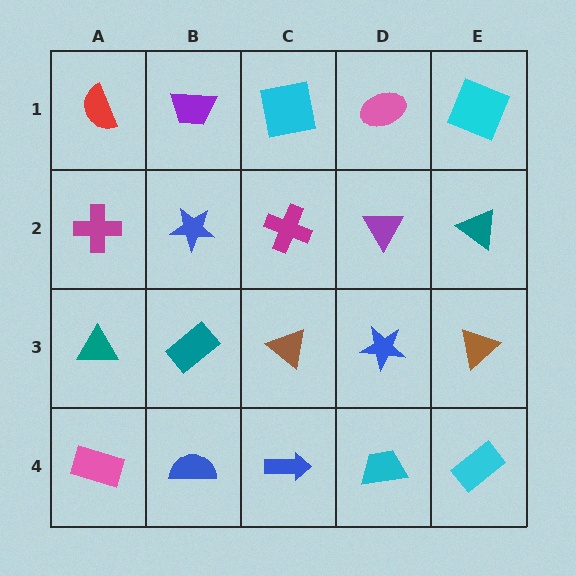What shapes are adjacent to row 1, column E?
A teal triangle (row 2, column E), a pink ellipse (row 1, column D).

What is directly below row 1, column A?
A magenta cross.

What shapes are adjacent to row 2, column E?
A cyan square (row 1, column E), a brown triangle (row 3, column E), a purple triangle (row 2, column D).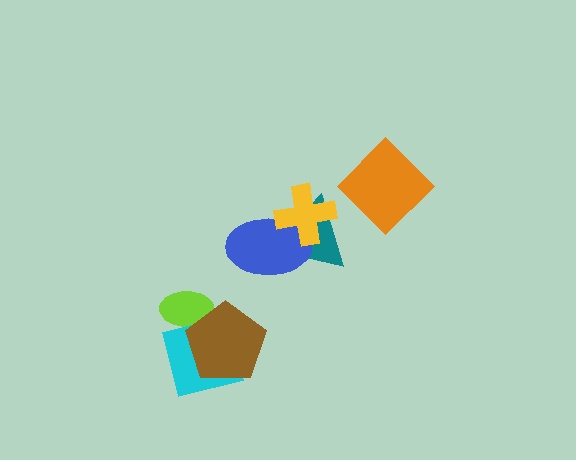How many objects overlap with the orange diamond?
0 objects overlap with the orange diamond.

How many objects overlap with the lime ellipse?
2 objects overlap with the lime ellipse.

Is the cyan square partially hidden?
Yes, it is partially covered by another shape.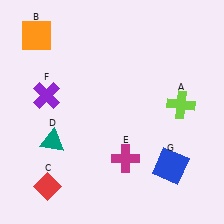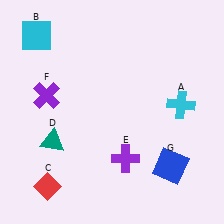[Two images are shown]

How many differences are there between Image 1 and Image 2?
There are 3 differences between the two images.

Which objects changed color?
A changed from lime to cyan. B changed from orange to cyan. E changed from magenta to purple.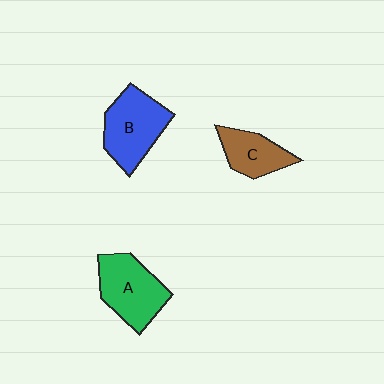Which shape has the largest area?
Shape B (blue).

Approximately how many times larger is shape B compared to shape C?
Approximately 1.5 times.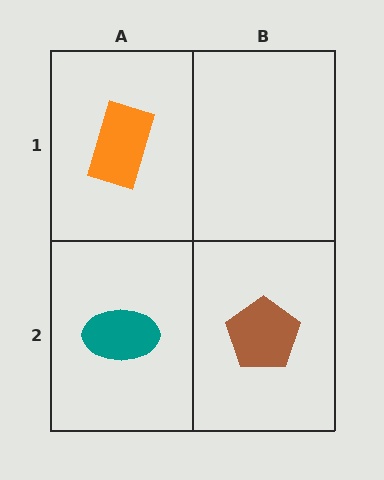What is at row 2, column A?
A teal ellipse.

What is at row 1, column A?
An orange rectangle.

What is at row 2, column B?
A brown pentagon.